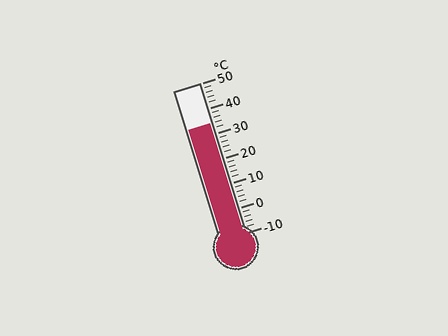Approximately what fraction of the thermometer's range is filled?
The thermometer is filled to approximately 75% of its range.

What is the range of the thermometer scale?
The thermometer scale ranges from -10°C to 50°C.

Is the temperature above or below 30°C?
The temperature is above 30°C.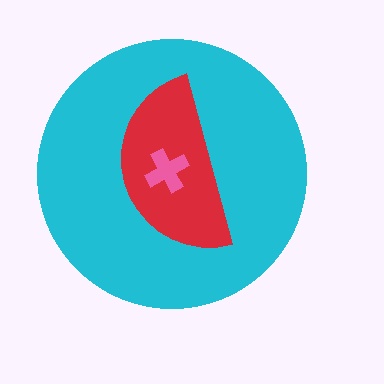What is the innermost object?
The pink cross.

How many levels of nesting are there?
3.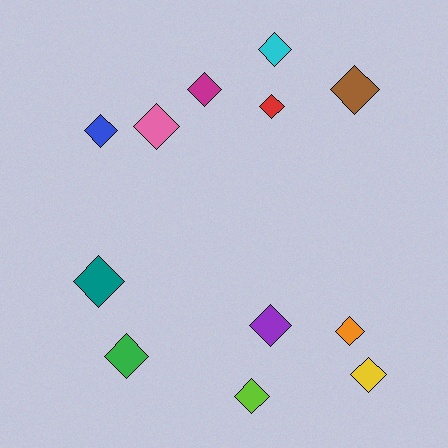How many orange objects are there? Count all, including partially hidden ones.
There is 1 orange object.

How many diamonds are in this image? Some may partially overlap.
There are 12 diamonds.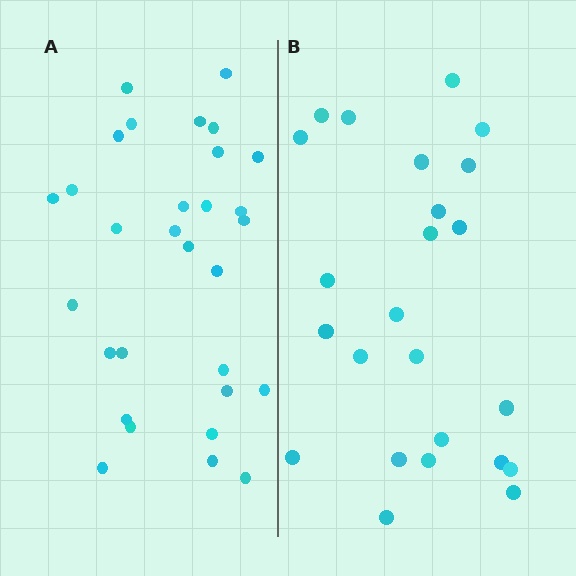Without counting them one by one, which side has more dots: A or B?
Region A (the left region) has more dots.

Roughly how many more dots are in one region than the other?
Region A has about 6 more dots than region B.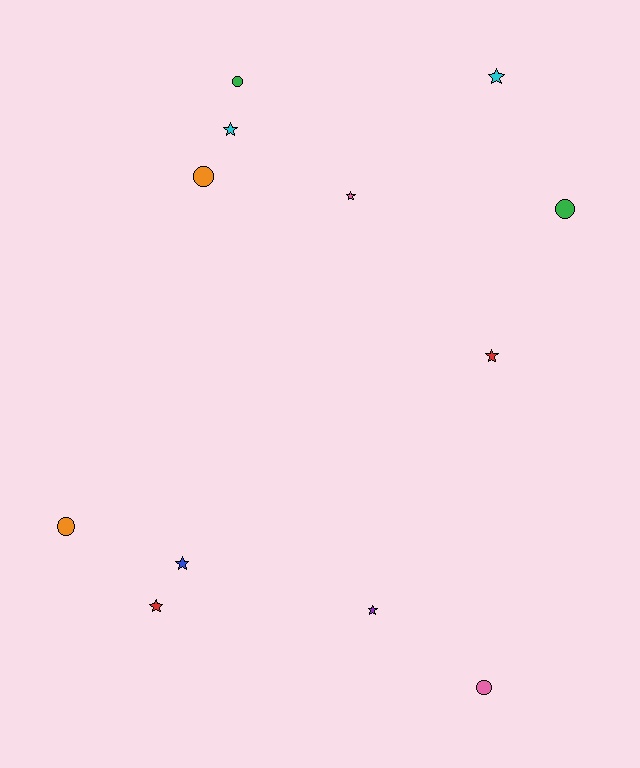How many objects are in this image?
There are 12 objects.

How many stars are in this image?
There are 7 stars.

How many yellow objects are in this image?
There are no yellow objects.